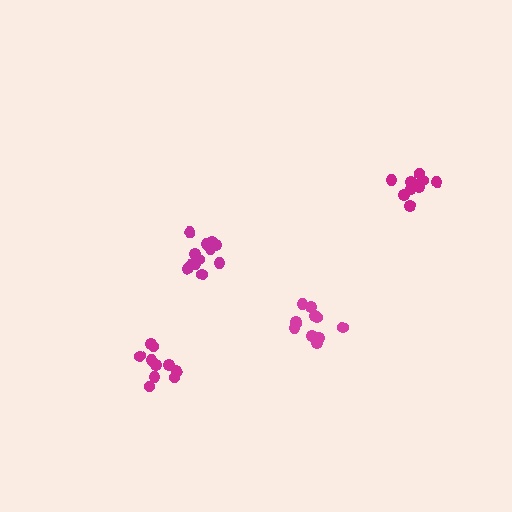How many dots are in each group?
Group 1: 12 dots, Group 2: 10 dots, Group 3: 9 dots, Group 4: 10 dots (41 total).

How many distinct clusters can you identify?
There are 4 distinct clusters.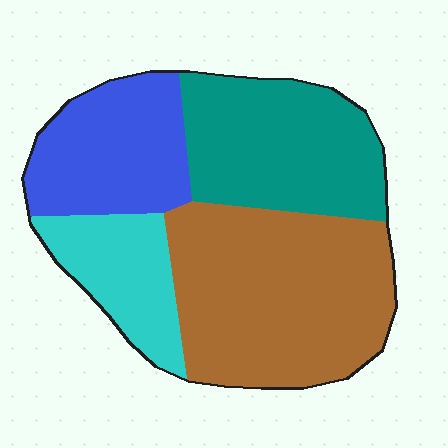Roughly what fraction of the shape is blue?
Blue takes up about one fifth (1/5) of the shape.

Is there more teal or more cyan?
Teal.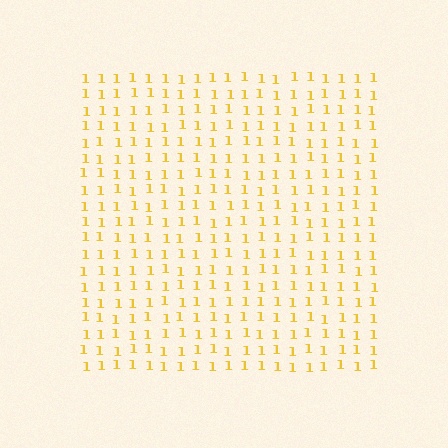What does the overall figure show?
The overall figure shows a square.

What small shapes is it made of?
It is made of small digit 1's.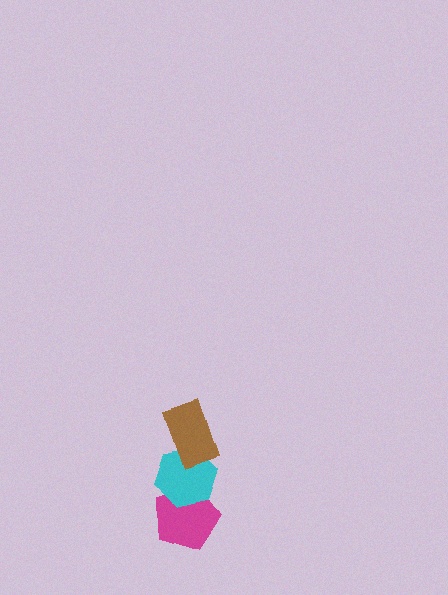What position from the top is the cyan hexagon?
The cyan hexagon is 2nd from the top.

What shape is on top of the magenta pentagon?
The cyan hexagon is on top of the magenta pentagon.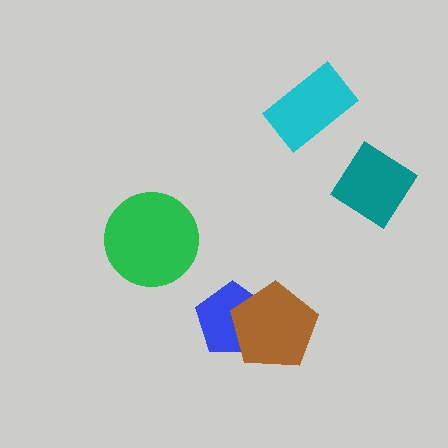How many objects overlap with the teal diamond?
0 objects overlap with the teal diamond.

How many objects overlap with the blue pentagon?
1 object overlaps with the blue pentagon.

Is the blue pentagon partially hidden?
Yes, it is partially covered by another shape.